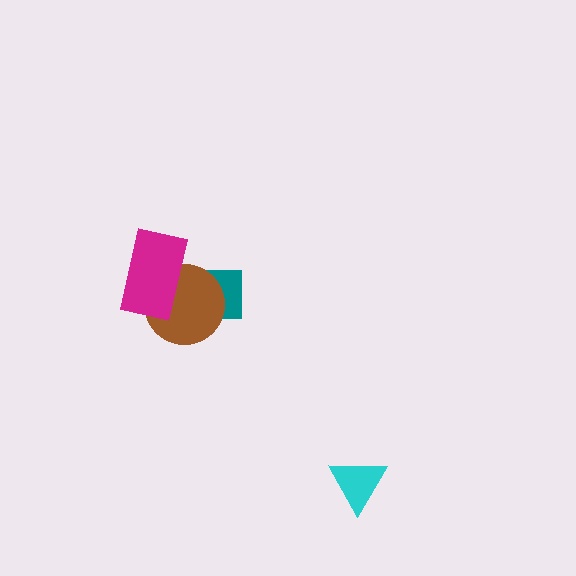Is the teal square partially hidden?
Yes, it is partially covered by another shape.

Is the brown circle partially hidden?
Yes, it is partially covered by another shape.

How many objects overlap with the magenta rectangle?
2 objects overlap with the magenta rectangle.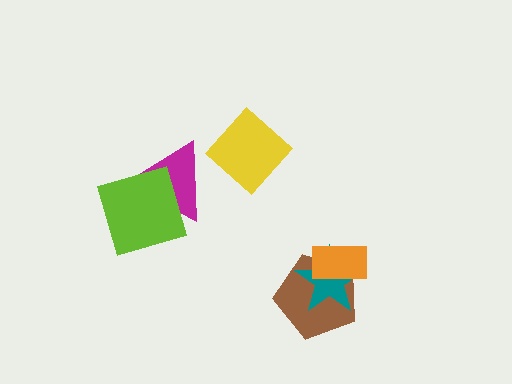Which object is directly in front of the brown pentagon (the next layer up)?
The teal star is directly in front of the brown pentagon.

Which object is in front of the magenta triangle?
The lime square is in front of the magenta triangle.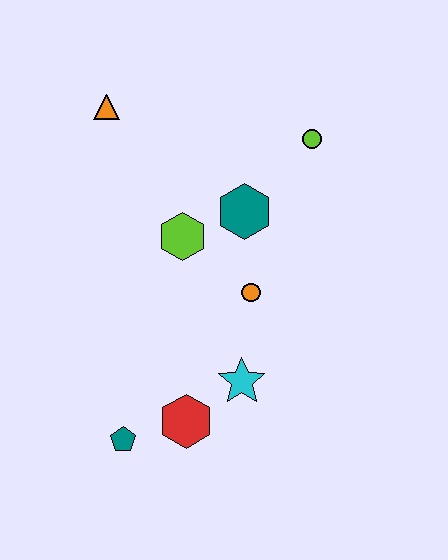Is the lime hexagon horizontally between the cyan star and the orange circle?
No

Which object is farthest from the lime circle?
The teal pentagon is farthest from the lime circle.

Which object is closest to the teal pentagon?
The red hexagon is closest to the teal pentagon.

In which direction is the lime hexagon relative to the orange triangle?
The lime hexagon is below the orange triangle.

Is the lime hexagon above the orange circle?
Yes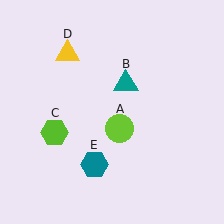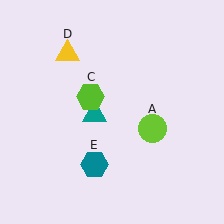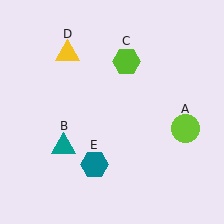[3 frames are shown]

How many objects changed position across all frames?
3 objects changed position: lime circle (object A), teal triangle (object B), lime hexagon (object C).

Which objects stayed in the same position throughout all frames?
Yellow triangle (object D) and teal hexagon (object E) remained stationary.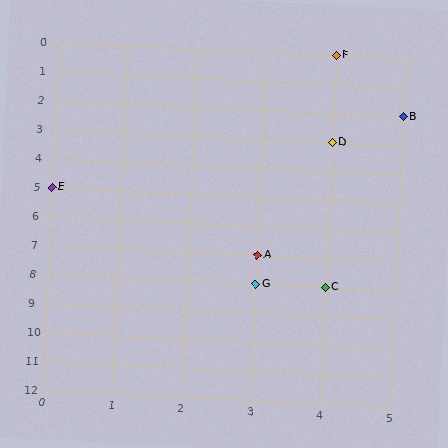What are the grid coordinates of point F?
Point F is at grid coordinates (4, 0).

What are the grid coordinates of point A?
Point A is at grid coordinates (3, 7).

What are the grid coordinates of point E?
Point E is at grid coordinates (0, 5).